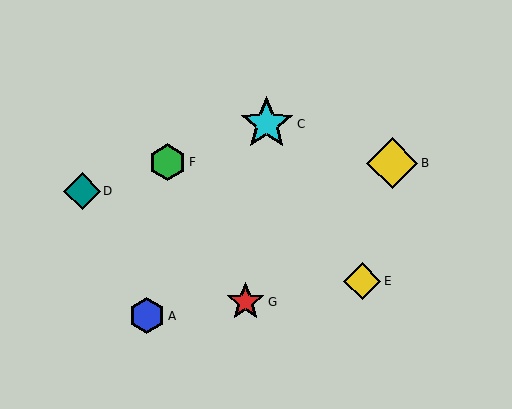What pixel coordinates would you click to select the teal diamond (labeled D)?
Click at (82, 191) to select the teal diamond D.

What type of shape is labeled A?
Shape A is a blue hexagon.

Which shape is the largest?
The cyan star (labeled C) is the largest.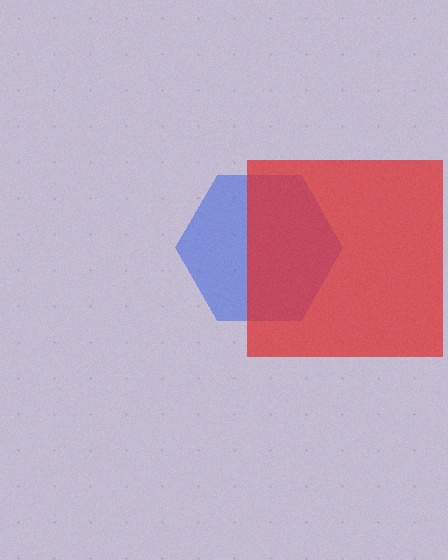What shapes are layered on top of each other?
The layered shapes are: a blue hexagon, a red square.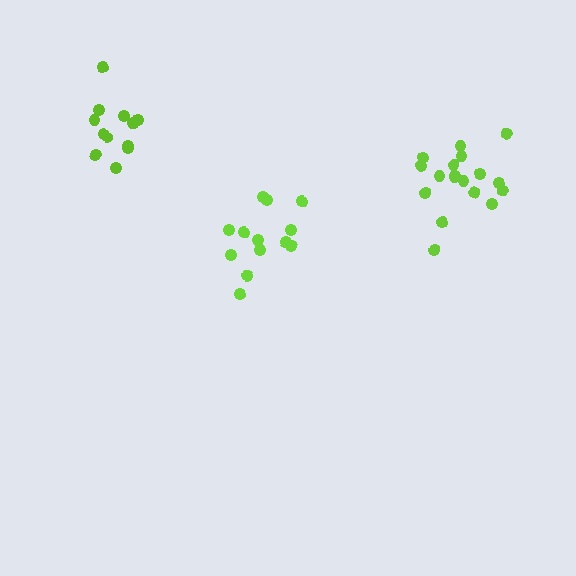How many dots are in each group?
Group 1: 18 dots, Group 2: 12 dots, Group 3: 13 dots (43 total).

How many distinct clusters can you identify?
There are 3 distinct clusters.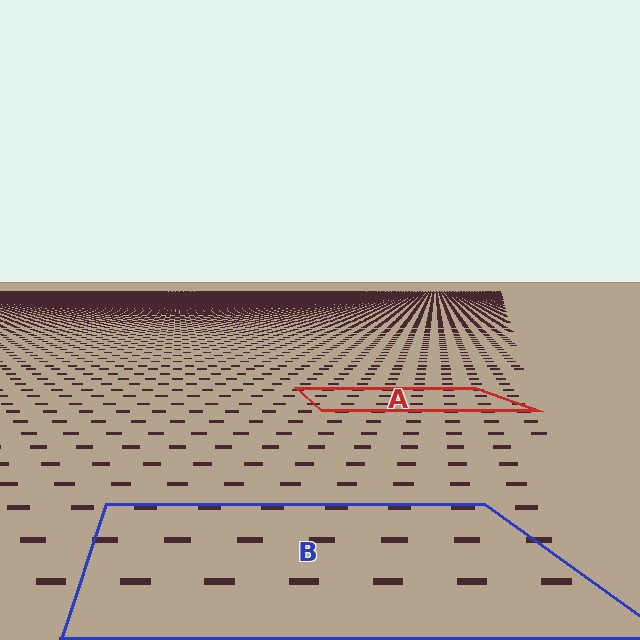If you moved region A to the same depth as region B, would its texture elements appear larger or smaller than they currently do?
They would appear larger. At a closer depth, the same texture elements are projected at a bigger on-screen size.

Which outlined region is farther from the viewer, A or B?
Region A is farther from the viewer — the texture elements inside it appear smaller and more densely packed.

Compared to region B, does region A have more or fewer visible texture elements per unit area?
Region A has more texture elements per unit area — they are packed more densely because it is farther away.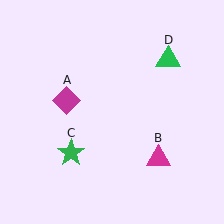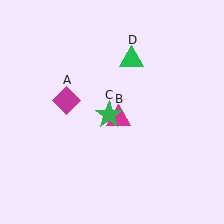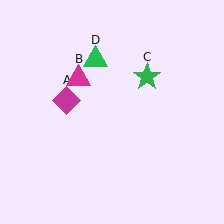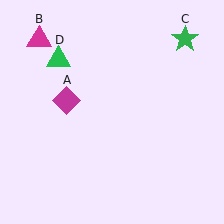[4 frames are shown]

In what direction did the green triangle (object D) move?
The green triangle (object D) moved left.